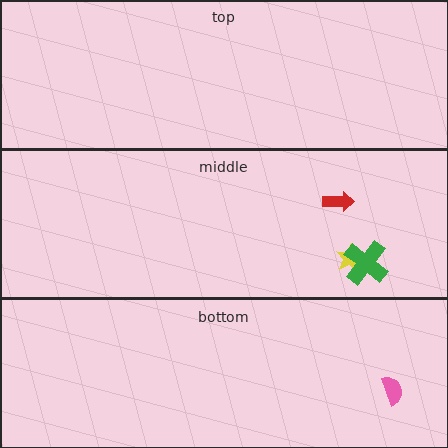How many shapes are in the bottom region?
1.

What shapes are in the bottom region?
The pink semicircle.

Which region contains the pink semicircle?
The bottom region.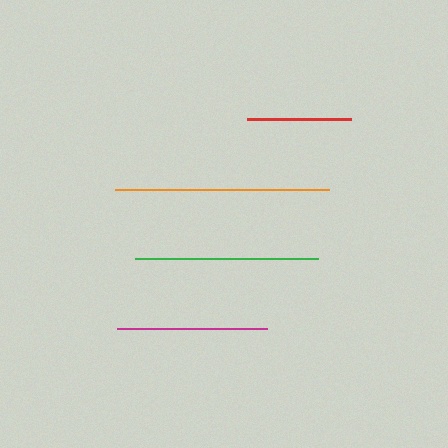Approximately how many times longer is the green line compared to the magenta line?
The green line is approximately 1.2 times the length of the magenta line.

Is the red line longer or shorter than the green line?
The green line is longer than the red line.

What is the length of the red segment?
The red segment is approximately 104 pixels long.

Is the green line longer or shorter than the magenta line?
The green line is longer than the magenta line.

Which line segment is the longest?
The orange line is the longest at approximately 213 pixels.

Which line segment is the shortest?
The red line is the shortest at approximately 104 pixels.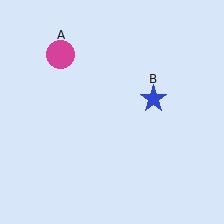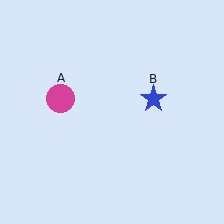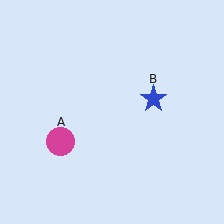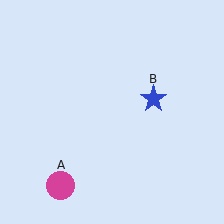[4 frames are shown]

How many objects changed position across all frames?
1 object changed position: magenta circle (object A).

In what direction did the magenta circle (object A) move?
The magenta circle (object A) moved down.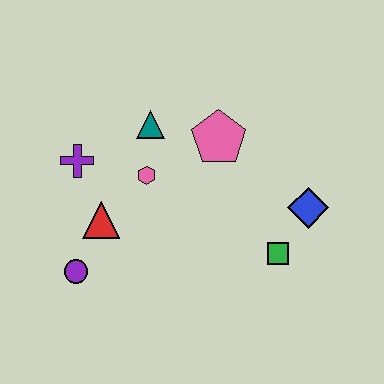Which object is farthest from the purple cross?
The blue diamond is farthest from the purple cross.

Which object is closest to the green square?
The blue diamond is closest to the green square.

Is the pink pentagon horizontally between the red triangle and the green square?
Yes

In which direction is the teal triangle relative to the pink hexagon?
The teal triangle is above the pink hexagon.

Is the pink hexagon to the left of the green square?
Yes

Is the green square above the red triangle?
No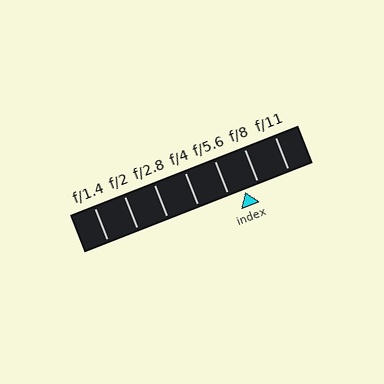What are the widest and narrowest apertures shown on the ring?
The widest aperture shown is f/1.4 and the narrowest is f/11.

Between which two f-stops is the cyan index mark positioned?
The index mark is between f/5.6 and f/8.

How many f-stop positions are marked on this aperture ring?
There are 7 f-stop positions marked.